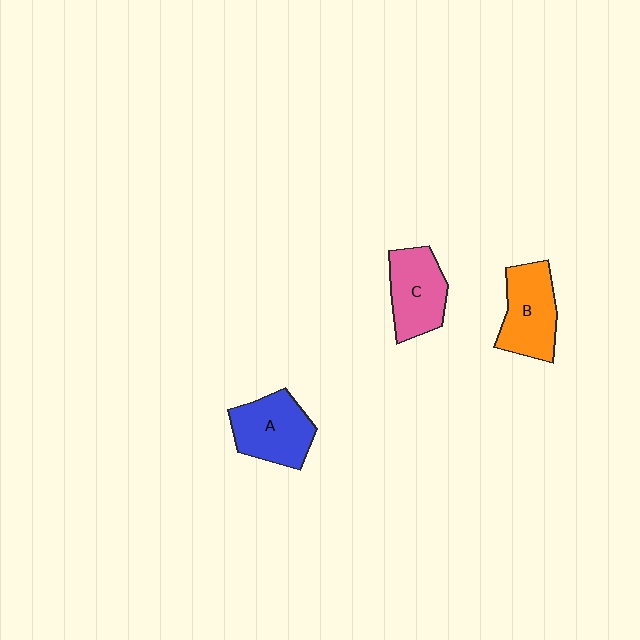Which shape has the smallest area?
Shape C (pink).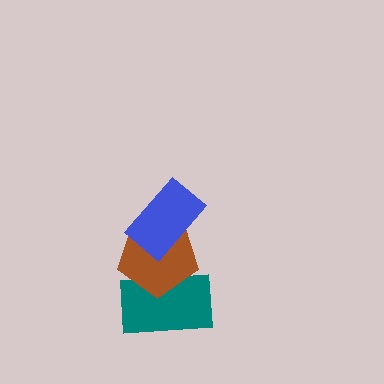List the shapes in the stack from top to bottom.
From top to bottom: the blue rectangle, the brown pentagon, the teal rectangle.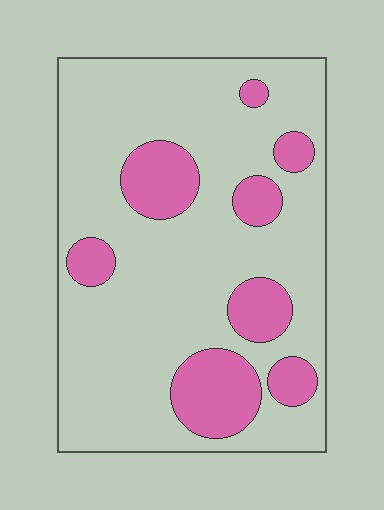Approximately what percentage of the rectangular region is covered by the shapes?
Approximately 20%.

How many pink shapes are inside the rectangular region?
8.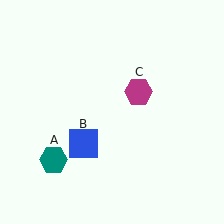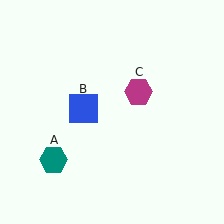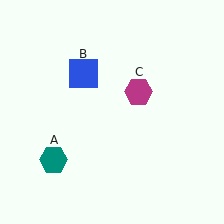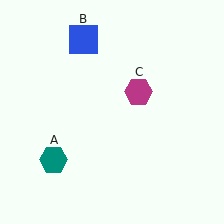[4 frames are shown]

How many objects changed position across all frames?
1 object changed position: blue square (object B).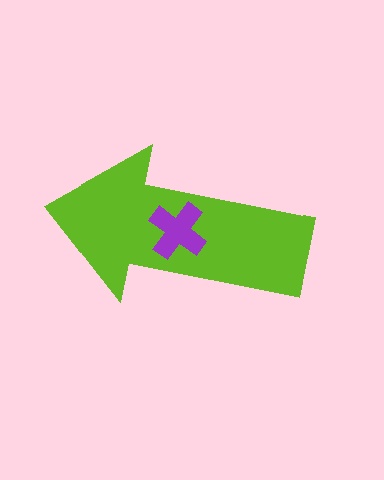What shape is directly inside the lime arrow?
The purple cross.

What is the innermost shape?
The purple cross.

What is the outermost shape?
The lime arrow.